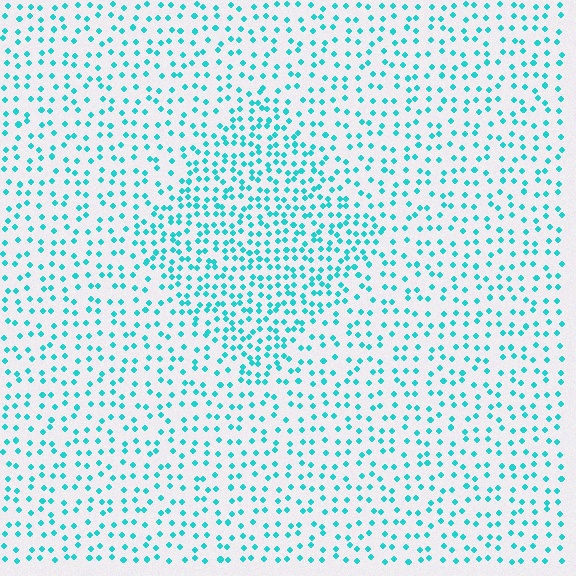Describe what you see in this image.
The image contains small cyan elements arranged at two different densities. A diamond-shaped region is visible where the elements are more densely packed than the surrounding area.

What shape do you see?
I see a diamond.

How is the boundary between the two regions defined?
The boundary is defined by a change in element density (approximately 1.8x ratio). All elements are the same color, size, and shape.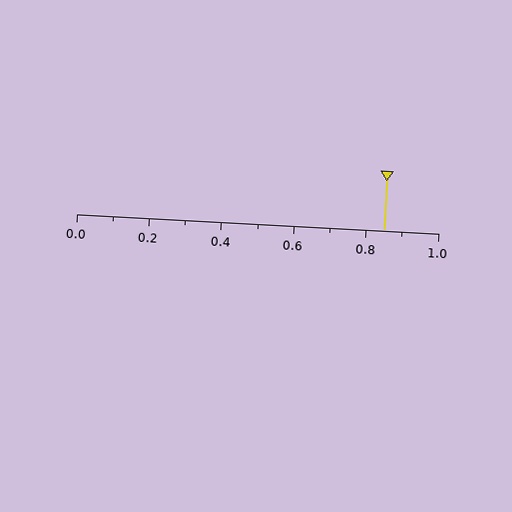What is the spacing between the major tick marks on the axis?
The major ticks are spaced 0.2 apart.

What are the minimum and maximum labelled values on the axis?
The axis runs from 0.0 to 1.0.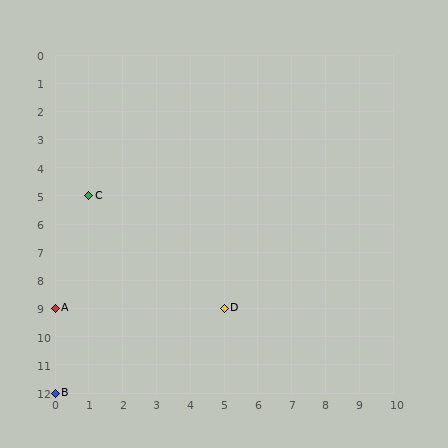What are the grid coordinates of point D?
Point D is at grid coordinates (5, 9).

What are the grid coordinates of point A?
Point A is at grid coordinates (0, 9).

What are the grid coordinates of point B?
Point B is at grid coordinates (0, 12).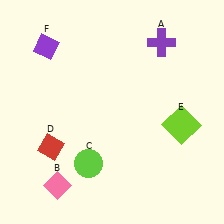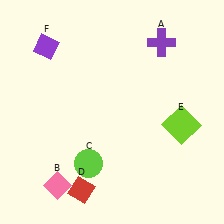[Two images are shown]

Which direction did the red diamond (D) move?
The red diamond (D) moved down.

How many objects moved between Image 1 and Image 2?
1 object moved between the two images.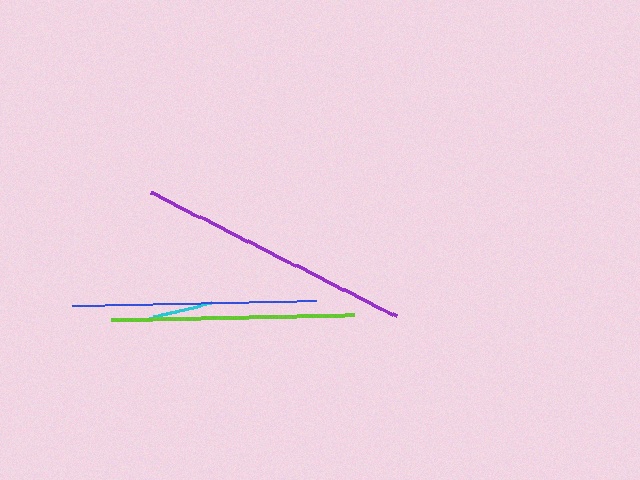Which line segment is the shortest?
The cyan line is the shortest at approximately 70 pixels.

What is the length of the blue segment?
The blue segment is approximately 244 pixels long.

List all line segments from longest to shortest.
From longest to shortest: purple, blue, lime, cyan.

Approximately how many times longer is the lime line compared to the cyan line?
The lime line is approximately 3.5 times the length of the cyan line.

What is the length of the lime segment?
The lime segment is approximately 243 pixels long.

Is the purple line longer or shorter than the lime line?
The purple line is longer than the lime line.